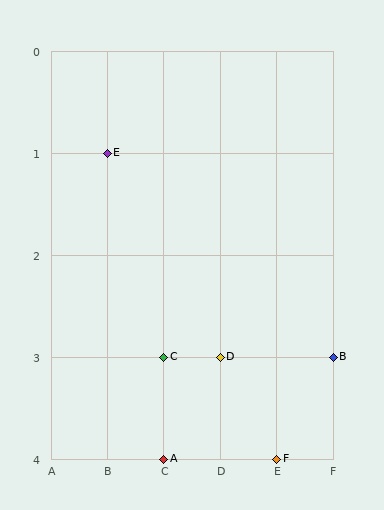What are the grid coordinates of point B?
Point B is at grid coordinates (F, 3).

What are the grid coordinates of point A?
Point A is at grid coordinates (C, 4).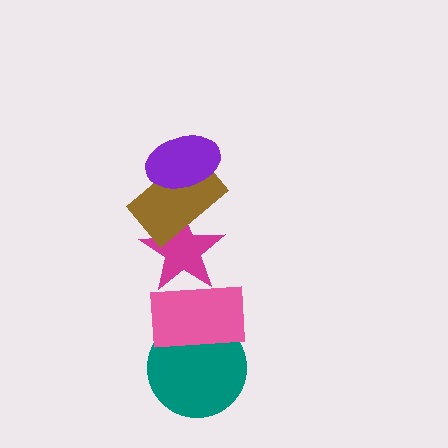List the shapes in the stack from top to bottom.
From top to bottom: the purple ellipse, the brown rectangle, the magenta star, the pink rectangle, the teal circle.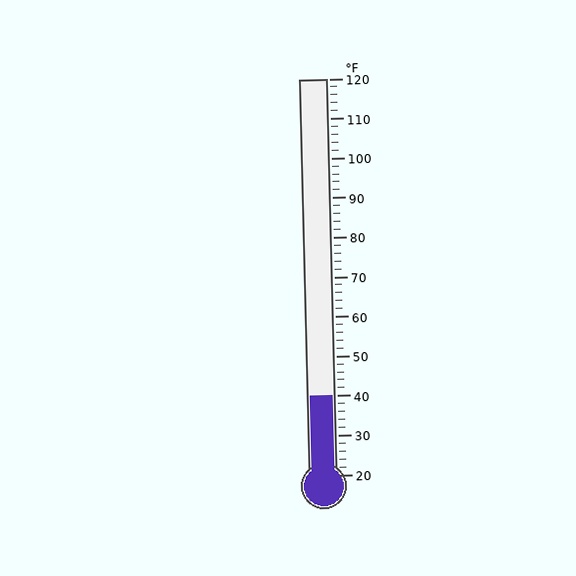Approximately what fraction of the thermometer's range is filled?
The thermometer is filled to approximately 20% of its range.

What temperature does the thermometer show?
The thermometer shows approximately 40°F.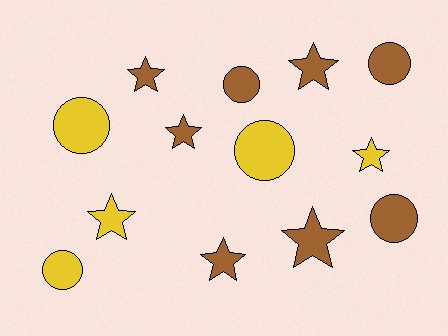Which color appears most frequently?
Brown, with 8 objects.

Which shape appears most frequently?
Star, with 7 objects.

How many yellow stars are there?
There are 2 yellow stars.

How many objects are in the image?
There are 13 objects.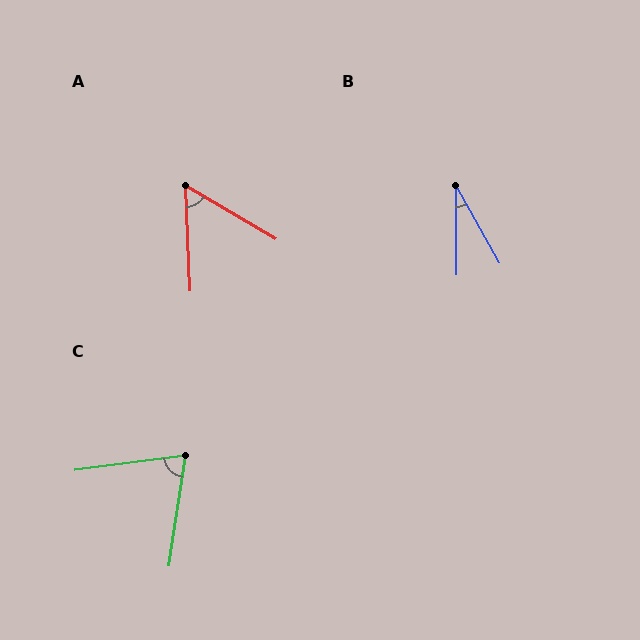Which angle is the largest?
C, at approximately 74 degrees.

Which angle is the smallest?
B, at approximately 29 degrees.